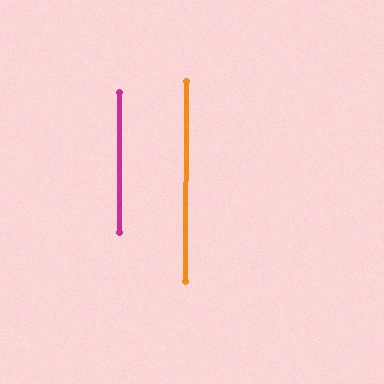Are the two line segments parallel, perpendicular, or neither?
Parallel — their directions differ by only 0.2°.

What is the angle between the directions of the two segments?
Approximately 0 degrees.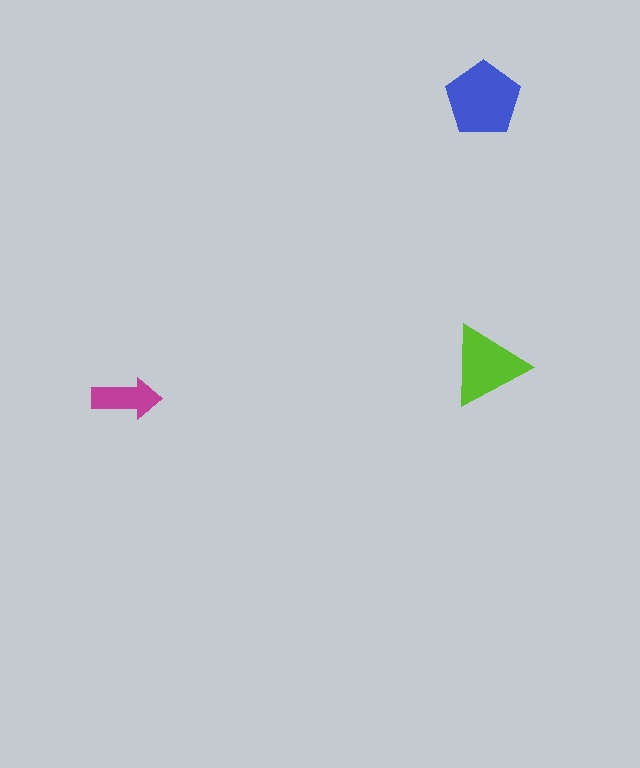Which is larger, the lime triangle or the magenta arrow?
The lime triangle.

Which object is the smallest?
The magenta arrow.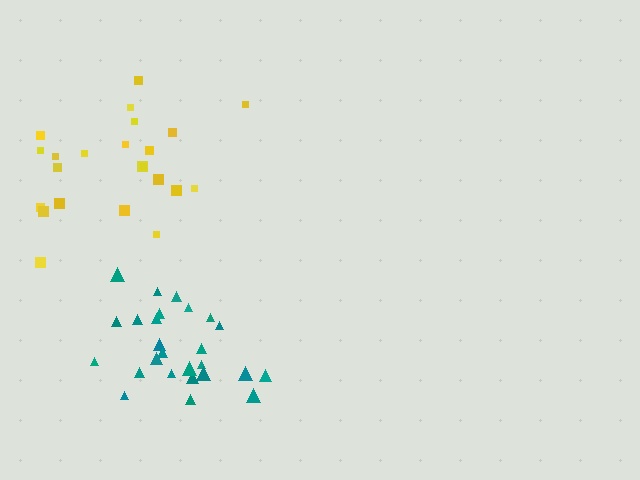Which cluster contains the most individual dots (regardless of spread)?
Teal (26).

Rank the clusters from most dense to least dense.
teal, yellow.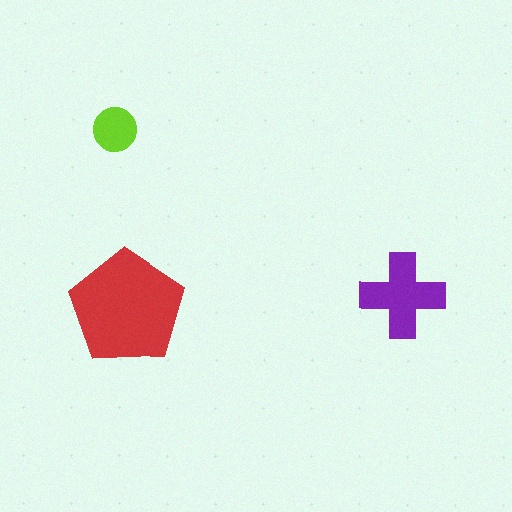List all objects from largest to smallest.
The red pentagon, the purple cross, the lime circle.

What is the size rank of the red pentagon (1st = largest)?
1st.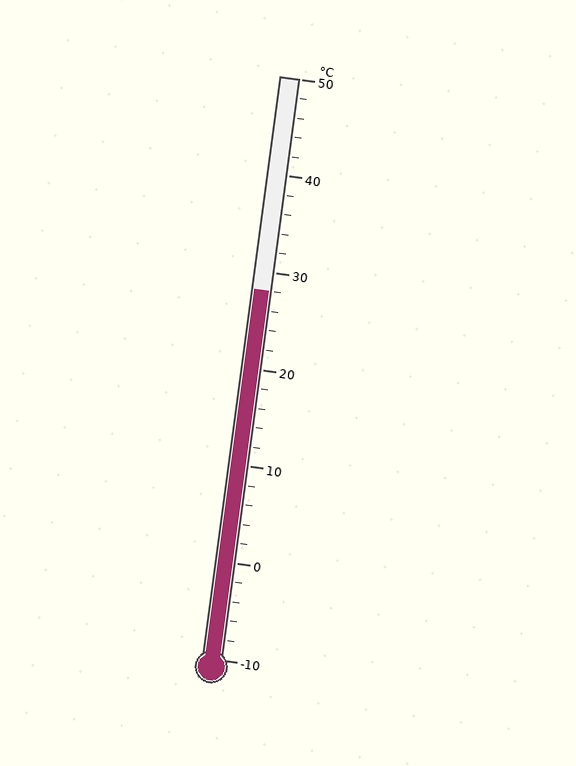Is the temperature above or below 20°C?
The temperature is above 20°C.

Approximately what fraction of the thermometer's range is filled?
The thermometer is filled to approximately 65% of its range.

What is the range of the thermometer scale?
The thermometer scale ranges from -10°C to 50°C.